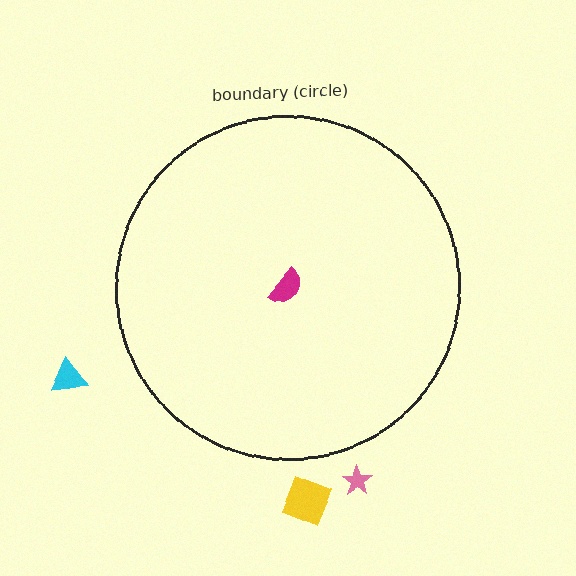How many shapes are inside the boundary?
1 inside, 3 outside.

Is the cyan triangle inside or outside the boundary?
Outside.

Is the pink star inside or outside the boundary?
Outside.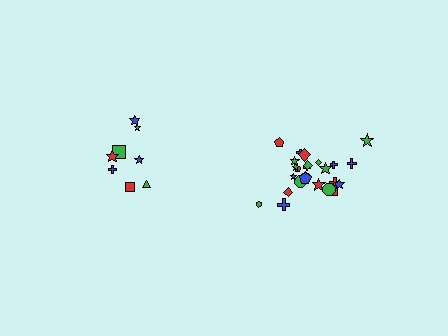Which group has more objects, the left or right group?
The right group.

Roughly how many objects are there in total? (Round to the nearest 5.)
Roughly 35 objects in total.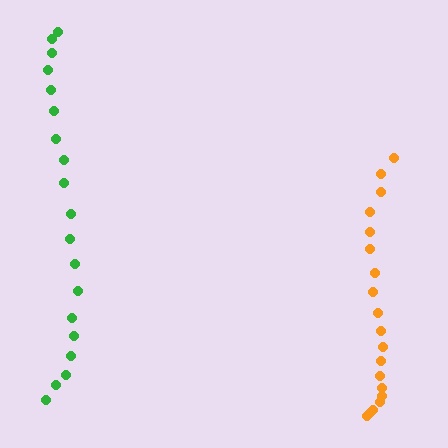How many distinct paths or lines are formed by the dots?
There are 2 distinct paths.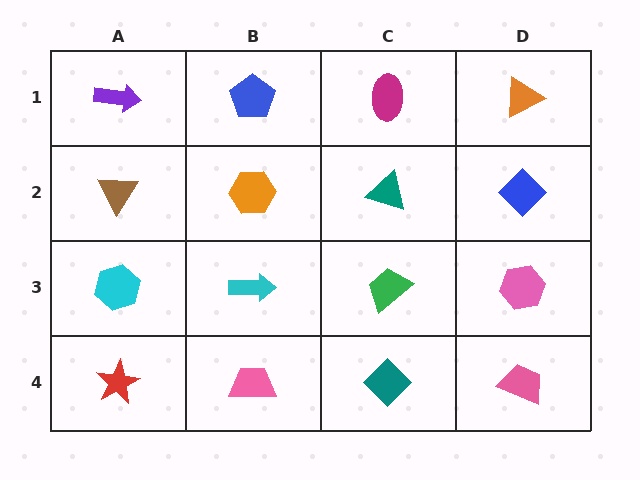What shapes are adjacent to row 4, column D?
A pink hexagon (row 3, column D), a teal diamond (row 4, column C).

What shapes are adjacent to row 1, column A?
A brown triangle (row 2, column A), a blue pentagon (row 1, column B).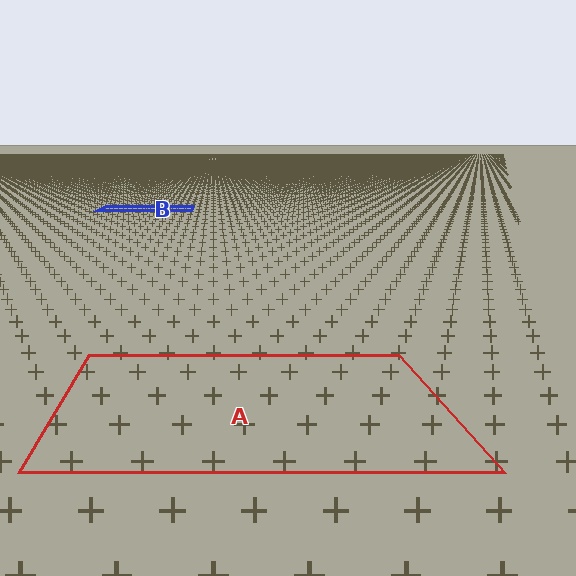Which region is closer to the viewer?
Region A is closer. The texture elements there are larger and more spread out.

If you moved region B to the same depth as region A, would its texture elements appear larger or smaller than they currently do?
They would appear larger. At a closer depth, the same texture elements are projected at a bigger on-screen size.